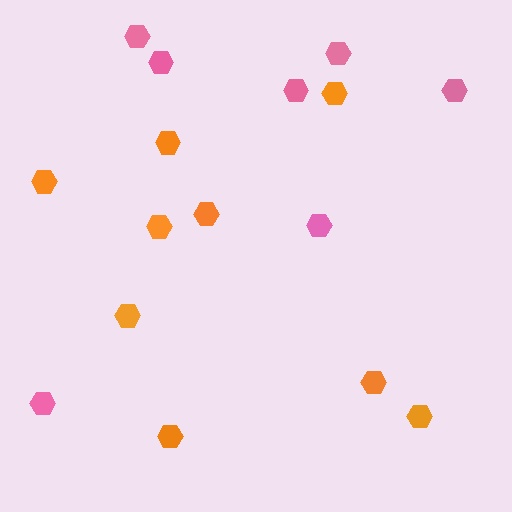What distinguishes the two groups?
There are 2 groups: one group of pink hexagons (7) and one group of orange hexagons (9).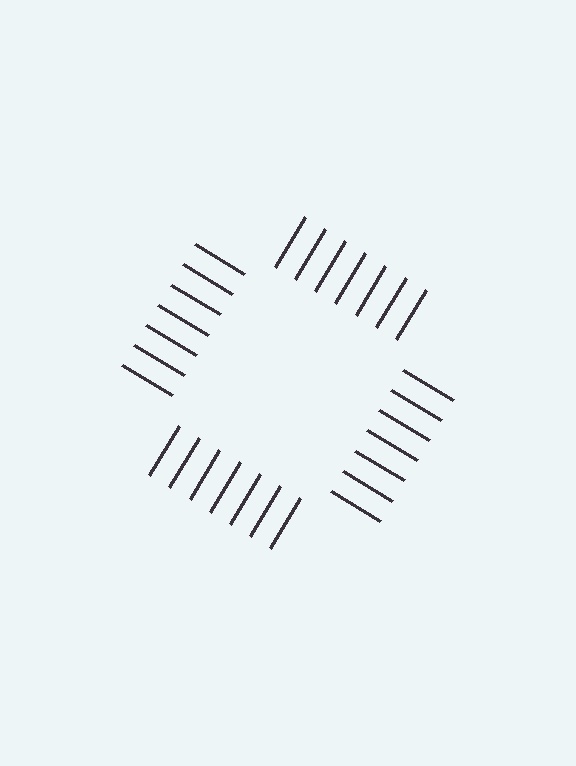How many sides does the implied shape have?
4 sides — the line-ends trace a square.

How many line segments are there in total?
28 — 7 along each of the 4 edges.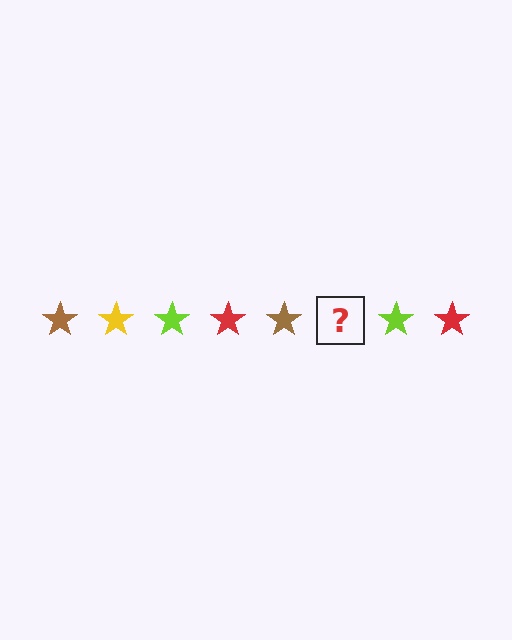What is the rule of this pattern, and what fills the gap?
The rule is that the pattern cycles through brown, yellow, lime, red stars. The gap should be filled with a yellow star.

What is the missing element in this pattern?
The missing element is a yellow star.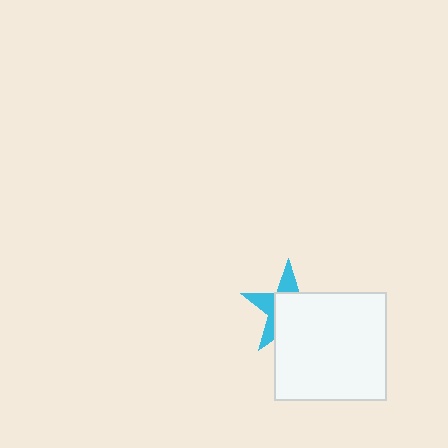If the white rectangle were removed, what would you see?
You would see the complete cyan star.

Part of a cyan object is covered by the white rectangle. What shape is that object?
It is a star.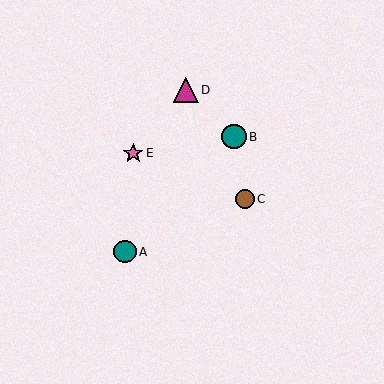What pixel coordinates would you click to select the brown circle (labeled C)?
Click at (245, 199) to select the brown circle C.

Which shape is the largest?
The magenta triangle (labeled D) is the largest.